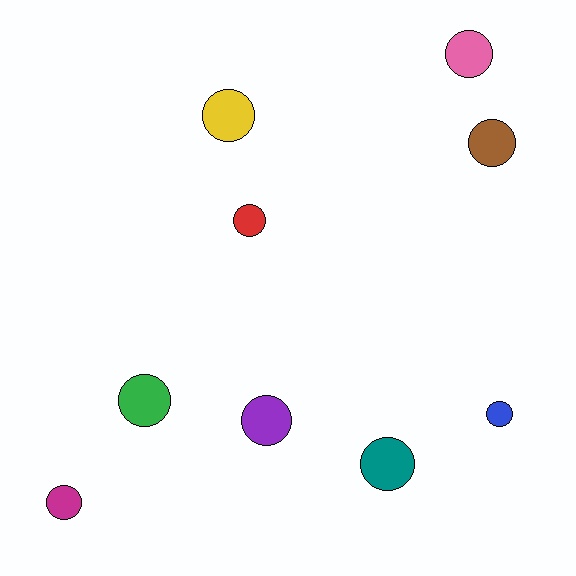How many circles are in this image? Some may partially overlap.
There are 9 circles.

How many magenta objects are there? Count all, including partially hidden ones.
There is 1 magenta object.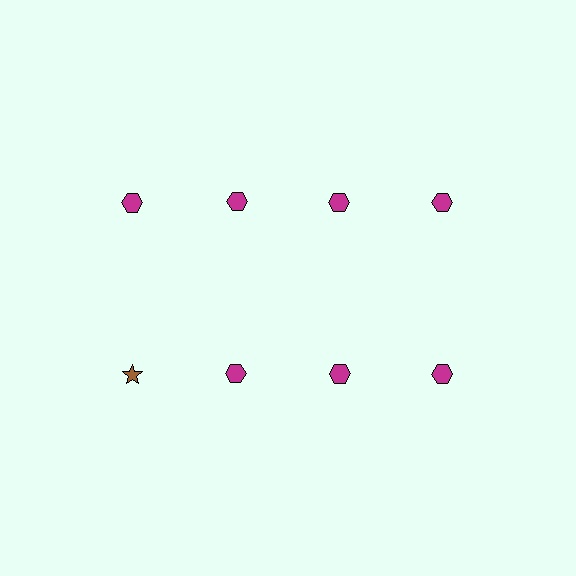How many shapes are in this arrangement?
There are 8 shapes arranged in a grid pattern.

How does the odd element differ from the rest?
It differs in both color (brown instead of magenta) and shape (star instead of hexagon).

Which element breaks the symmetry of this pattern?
The brown star in the second row, leftmost column breaks the symmetry. All other shapes are magenta hexagons.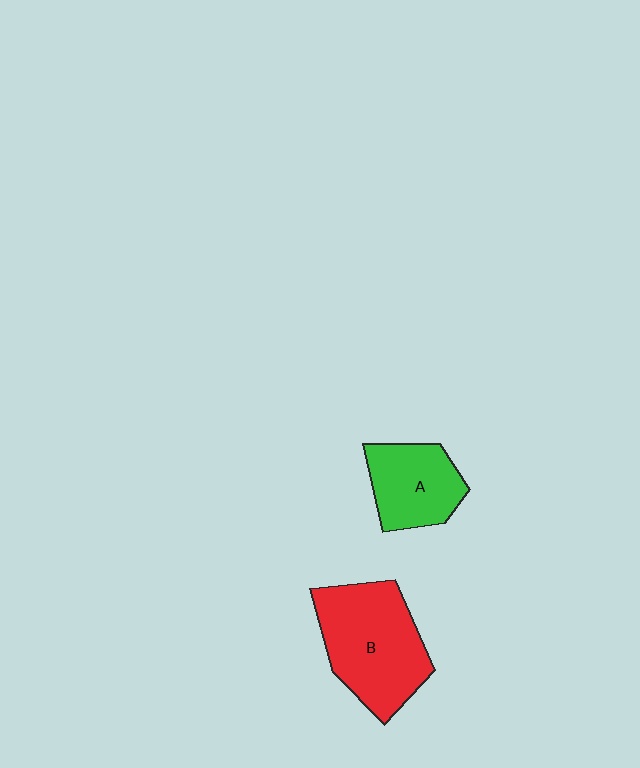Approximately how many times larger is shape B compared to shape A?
Approximately 1.6 times.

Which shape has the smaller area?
Shape A (green).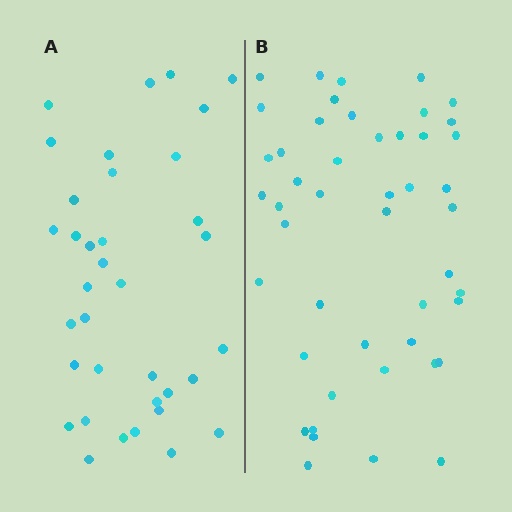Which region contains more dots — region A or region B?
Region B (the right region) has more dots.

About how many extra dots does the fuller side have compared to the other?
Region B has roughly 12 or so more dots than region A.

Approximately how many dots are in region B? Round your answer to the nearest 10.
About 50 dots. (The exact count is 47, which rounds to 50.)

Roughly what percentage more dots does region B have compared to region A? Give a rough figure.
About 30% more.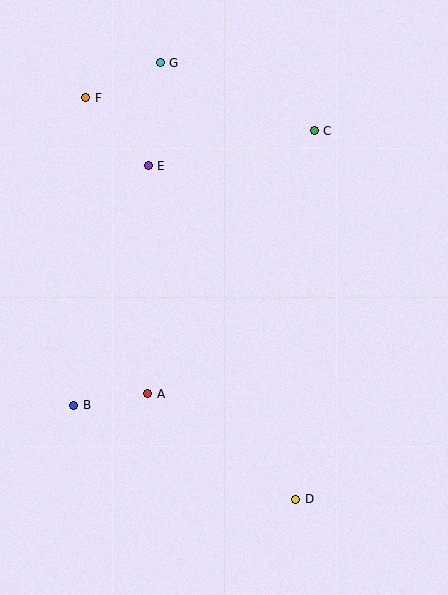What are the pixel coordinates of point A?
Point A is at (148, 394).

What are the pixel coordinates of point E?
Point E is at (148, 166).